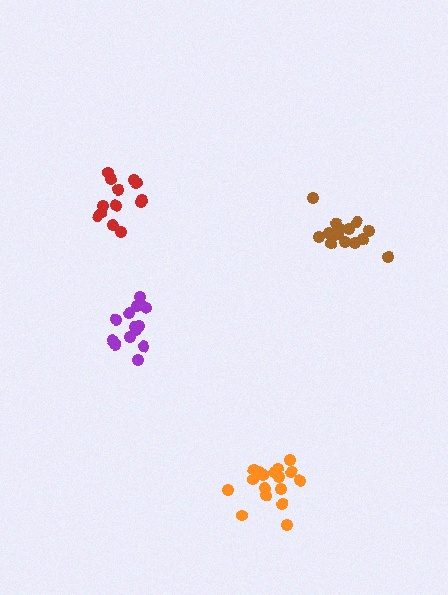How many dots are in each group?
Group 1: 18 dots, Group 2: 13 dots, Group 3: 16 dots, Group 4: 13 dots (60 total).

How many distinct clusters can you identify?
There are 4 distinct clusters.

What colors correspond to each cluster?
The clusters are colored: orange, red, brown, purple.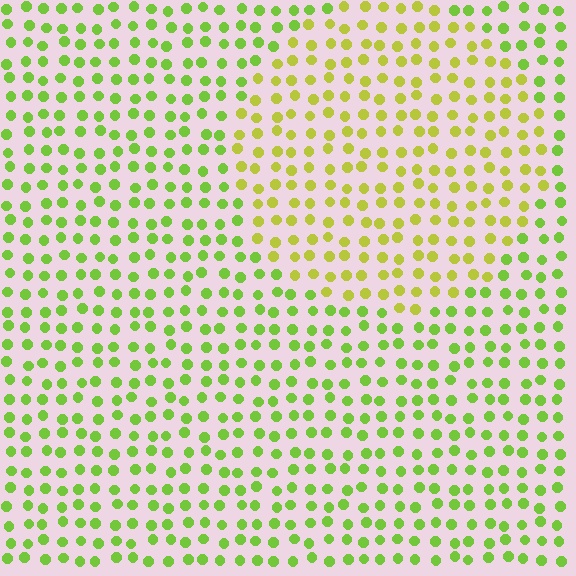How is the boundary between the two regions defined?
The boundary is defined purely by a slight shift in hue (about 29 degrees). Spacing, size, and orientation are identical on both sides.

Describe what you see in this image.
The image is filled with small lime elements in a uniform arrangement. A circle-shaped region is visible where the elements are tinted to a slightly different hue, forming a subtle color boundary.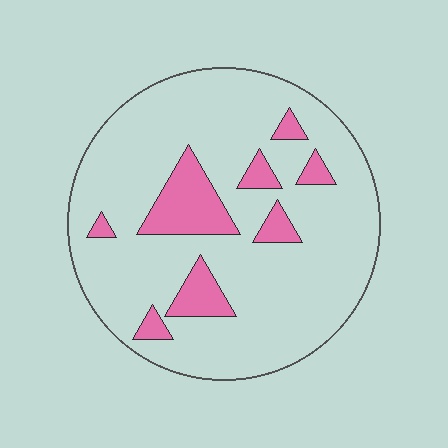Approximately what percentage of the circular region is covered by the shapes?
Approximately 15%.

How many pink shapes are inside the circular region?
8.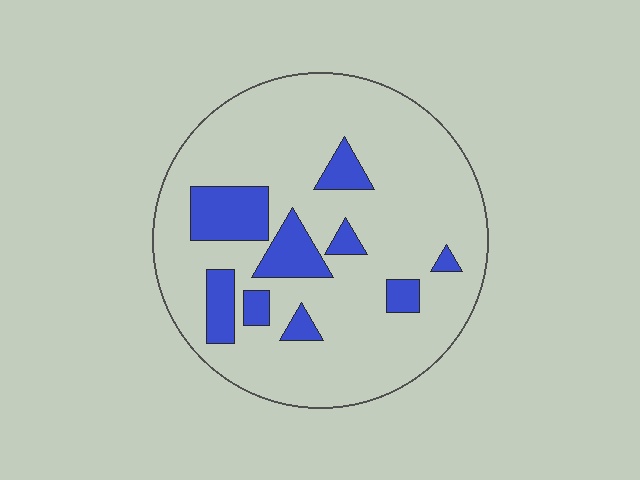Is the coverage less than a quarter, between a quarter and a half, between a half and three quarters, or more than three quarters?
Less than a quarter.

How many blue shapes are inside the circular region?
9.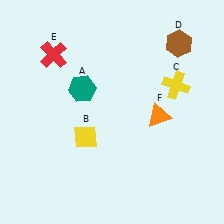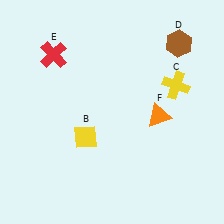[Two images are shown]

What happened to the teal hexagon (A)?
The teal hexagon (A) was removed in Image 2. It was in the top-left area of Image 1.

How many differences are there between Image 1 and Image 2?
There is 1 difference between the two images.